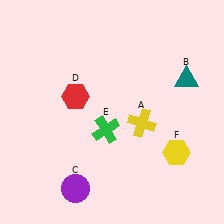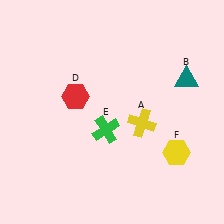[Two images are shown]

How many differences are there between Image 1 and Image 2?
There is 1 difference between the two images.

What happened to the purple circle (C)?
The purple circle (C) was removed in Image 2. It was in the bottom-left area of Image 1.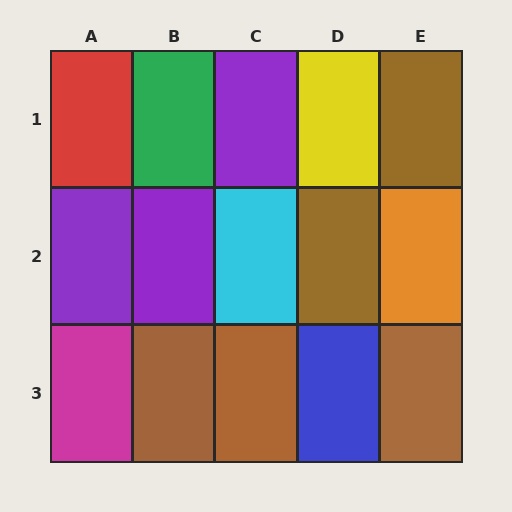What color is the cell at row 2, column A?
Purple.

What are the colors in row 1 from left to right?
Red, green, purple, yellow, brown.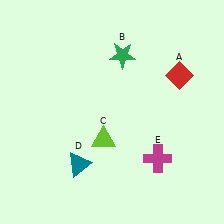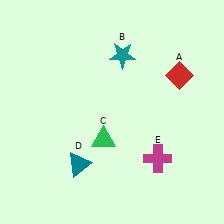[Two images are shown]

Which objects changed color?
B changed from green to teal. C changed from lime to green.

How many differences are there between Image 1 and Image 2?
There are 2 differences between the two images.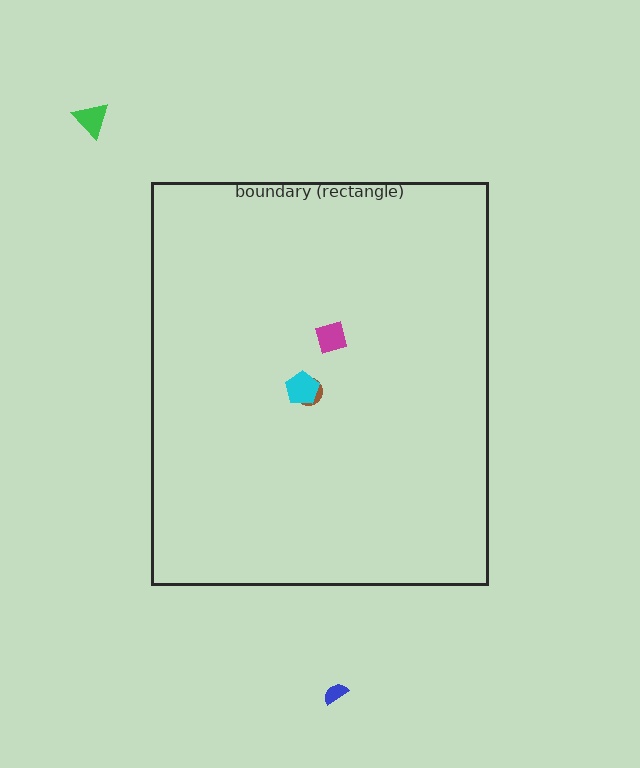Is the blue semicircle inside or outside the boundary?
Outside.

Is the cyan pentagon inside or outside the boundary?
Inside.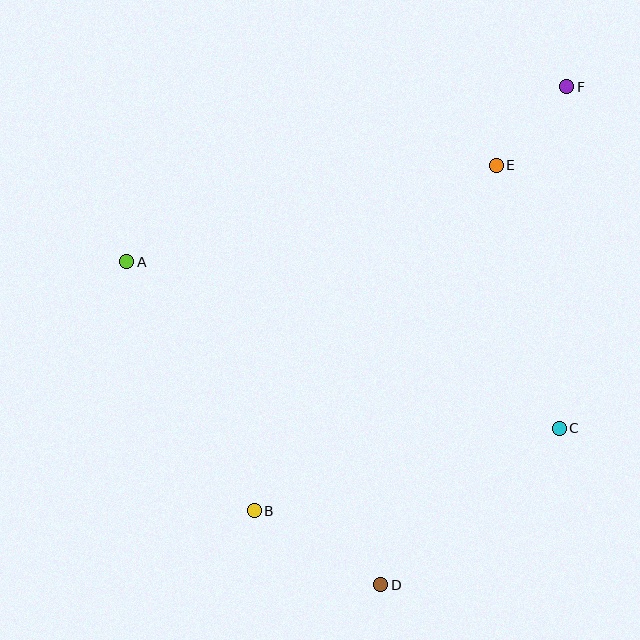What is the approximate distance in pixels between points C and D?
The distance between C and D is approximately 237 pixels.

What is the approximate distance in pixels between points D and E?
The distance between D and E is approximately 435 pixels.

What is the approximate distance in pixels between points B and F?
The distance between B and F is approximately 527 pixels.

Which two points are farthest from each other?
Points D and F are farthest from each other.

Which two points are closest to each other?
Points E and F are closest to each other.